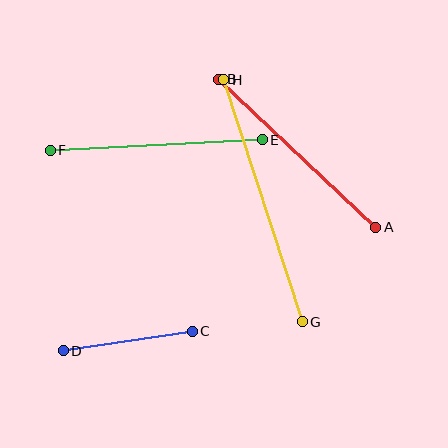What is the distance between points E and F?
The distance is approximately 212 pixels.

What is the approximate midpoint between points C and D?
The midpoint is at approximately (128, 341) pixels.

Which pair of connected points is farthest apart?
Points G and H are farthest apart.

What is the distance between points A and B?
The distance is approximately 215 pixels.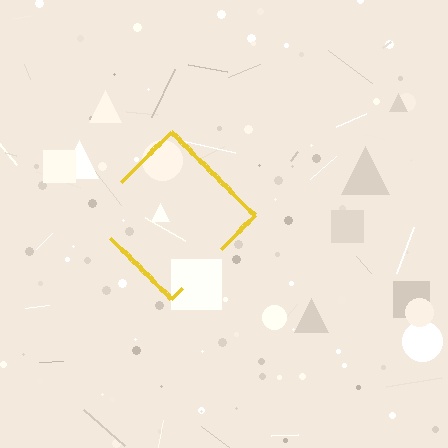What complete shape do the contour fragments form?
The contour fragments form a diamond.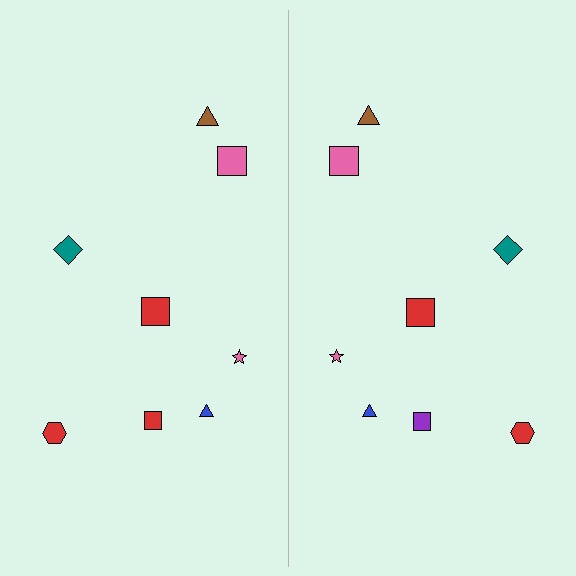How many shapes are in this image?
There are 16 shapes in this image.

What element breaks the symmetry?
The purple square on the right side breaks the symmetry — its mirror counterpart is red.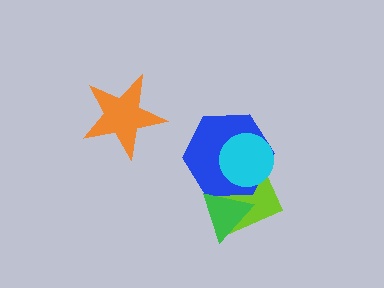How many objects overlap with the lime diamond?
3 objects overlap with the lime diamond.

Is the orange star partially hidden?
No, no other shape covers it.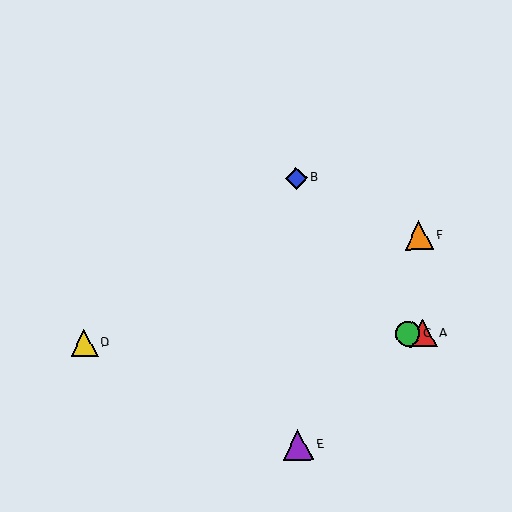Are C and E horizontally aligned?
No, C is at y≈333 and E is at y≈445.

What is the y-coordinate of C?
Object C is at y≈333.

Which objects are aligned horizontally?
Objects A, C, D are aligned horizontally.